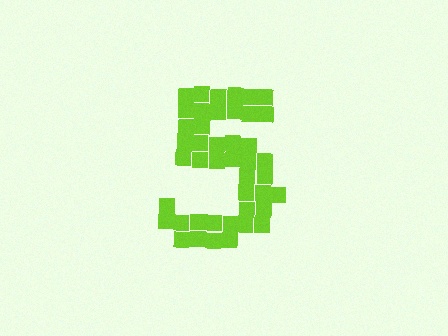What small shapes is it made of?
It is made of small squares.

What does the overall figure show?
The overall figure shows the digit 5.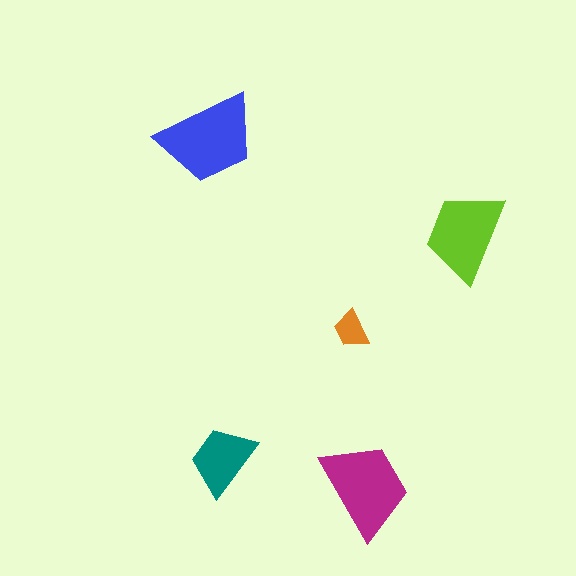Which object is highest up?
The blue trapezoid is topmost.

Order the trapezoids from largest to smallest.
the blue one, the magenta one, the lime one, the teal one, the orange one.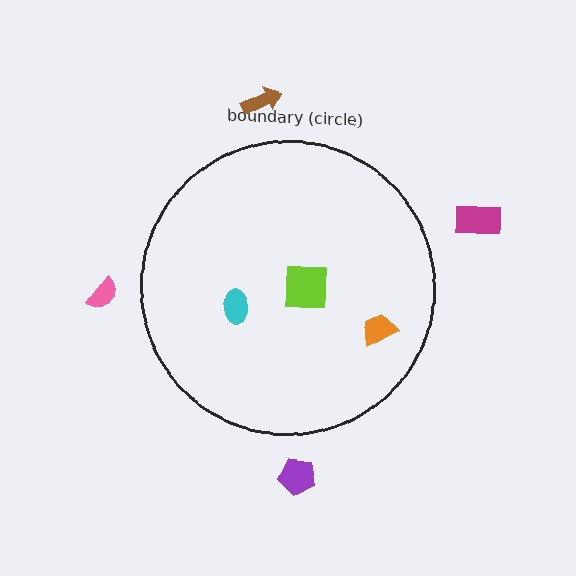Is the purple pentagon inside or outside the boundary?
Outside.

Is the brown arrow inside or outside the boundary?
Outside.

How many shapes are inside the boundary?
3 inside, 4 outside.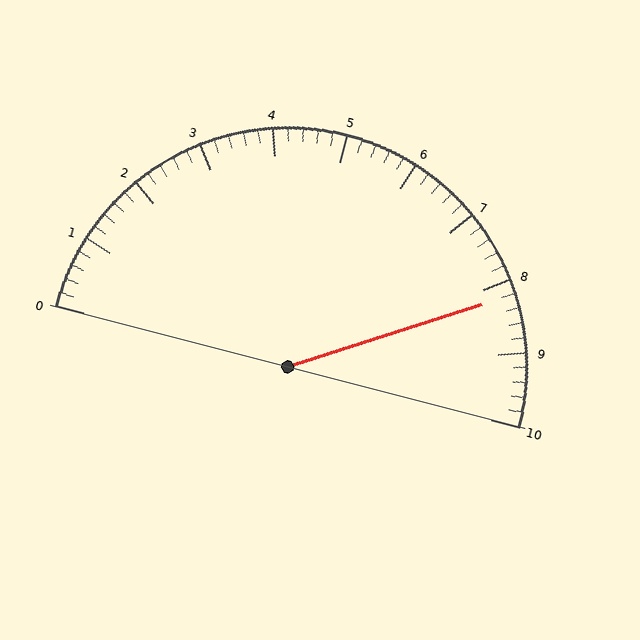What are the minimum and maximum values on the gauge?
The gauge ranges from 0 to 10.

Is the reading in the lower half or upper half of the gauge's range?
The reading is in the upper half of the range (0 to 10).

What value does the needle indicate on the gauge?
The needle indicates approximately 8.2.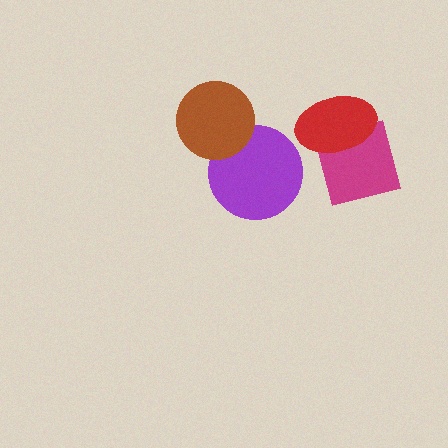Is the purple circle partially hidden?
Yes, it is partially covered by another shape.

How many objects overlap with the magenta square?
1 object overlaps with the magenta square.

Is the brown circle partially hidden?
No, no other shape covers it.